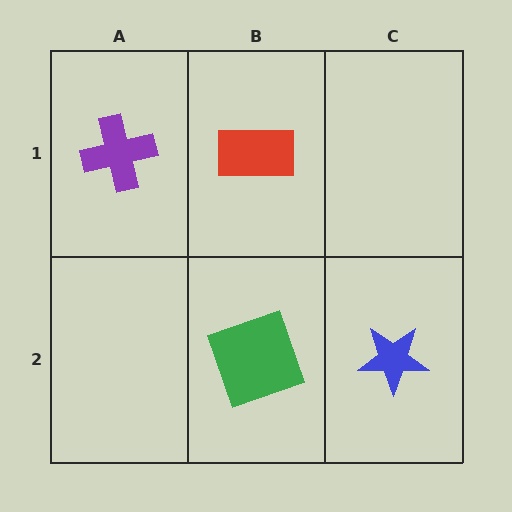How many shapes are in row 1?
2 shapes.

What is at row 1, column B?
A red rectangle.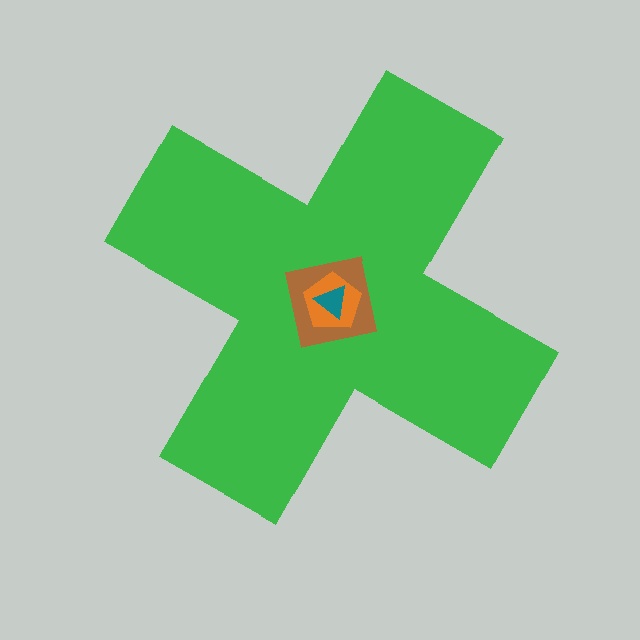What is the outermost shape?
The green cross.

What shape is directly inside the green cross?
The brown square.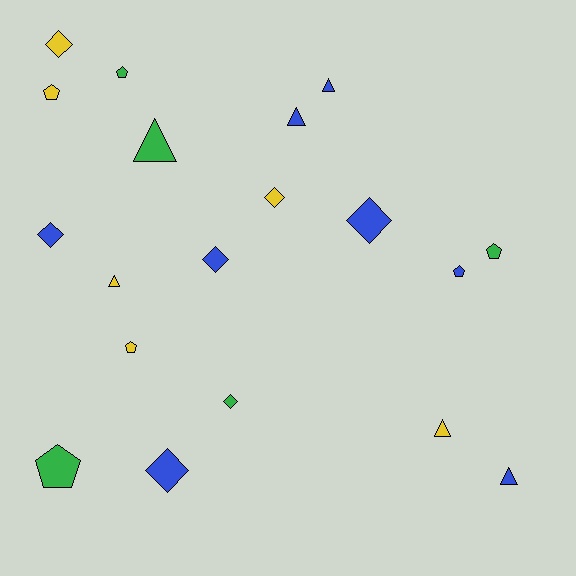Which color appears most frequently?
Blue, with 8 objects.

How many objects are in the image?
There are 19 objects.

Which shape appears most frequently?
Diamond, with 7 objects.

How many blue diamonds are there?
There are 4 blue diamonds.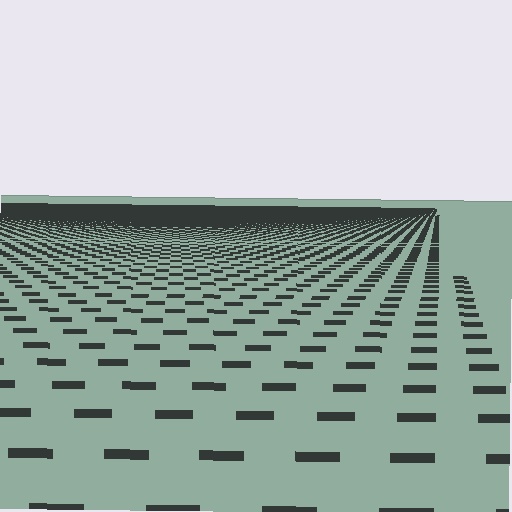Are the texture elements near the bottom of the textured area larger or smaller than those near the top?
Larger. Near the bottom, elements are closer to the viewer and appear at a bigger on-screen size.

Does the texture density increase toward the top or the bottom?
Density increases toward the top.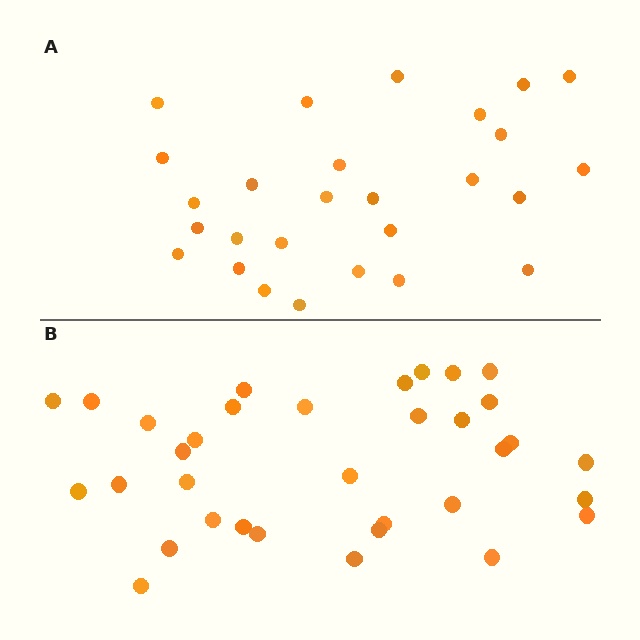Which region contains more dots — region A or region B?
Region B (the bottom region) has more dots.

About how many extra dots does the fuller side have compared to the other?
Region B has roughly 8 or so more dots than region A.